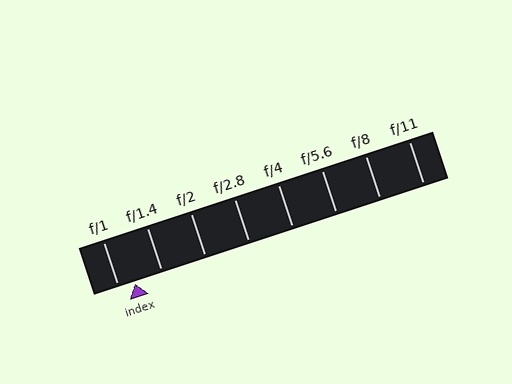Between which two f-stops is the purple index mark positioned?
The index mark is between f/1 and f/1.4.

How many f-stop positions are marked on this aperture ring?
There are 8 f-stop positions marked.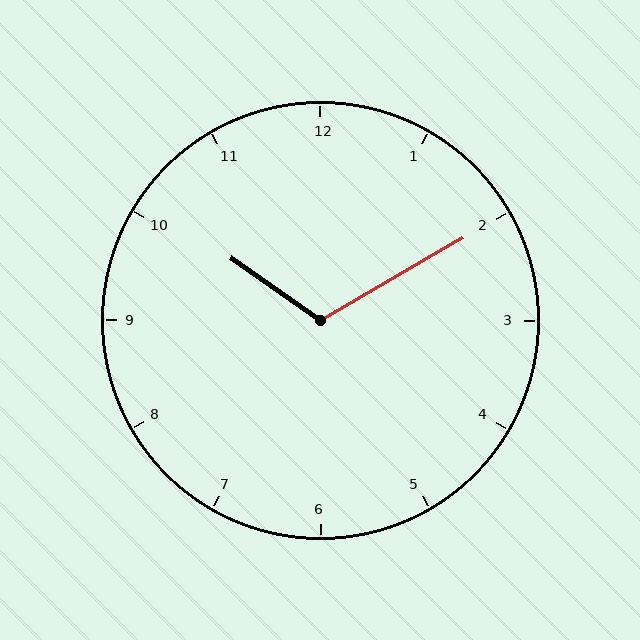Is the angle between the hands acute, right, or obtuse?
It is obtuse.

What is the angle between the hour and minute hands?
Approximately 115 degrees.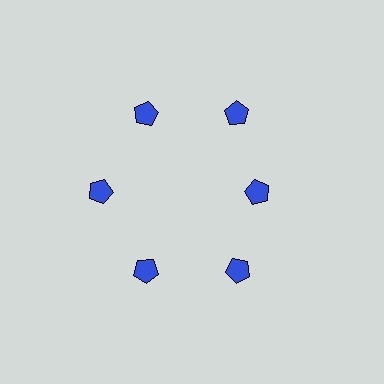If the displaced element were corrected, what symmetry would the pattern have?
It would have 6-fold rotational symmetry — the pattern would map onto itself every 60 degrees.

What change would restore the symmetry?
The symmetry would be restored by moving it outward, back onto the ring so that all 6 pentagons sit at equal angles and equal distance from the center.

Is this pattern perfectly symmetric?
No. The 6 blue pentagons are arranged in a ring, but one element near the 3 o'clock position is pulled inward toward the center, breaking the 6-fold rotational symmetry.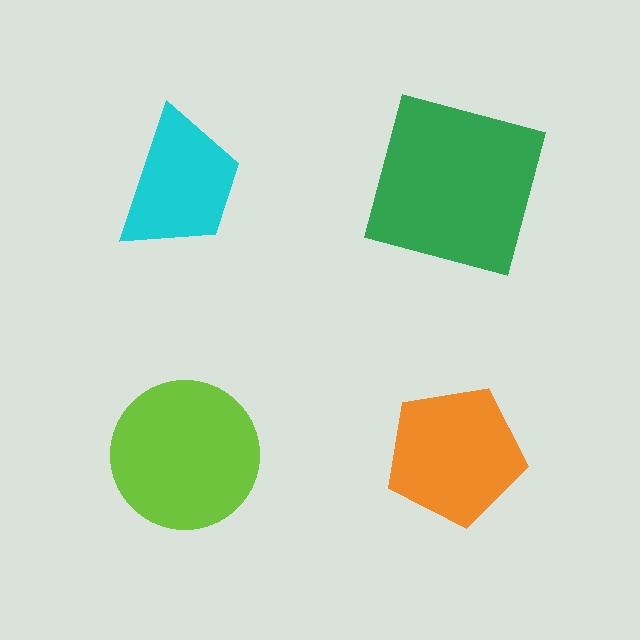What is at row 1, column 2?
A green square.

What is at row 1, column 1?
A cyan trapezoid.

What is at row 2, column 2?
An orange pentagon.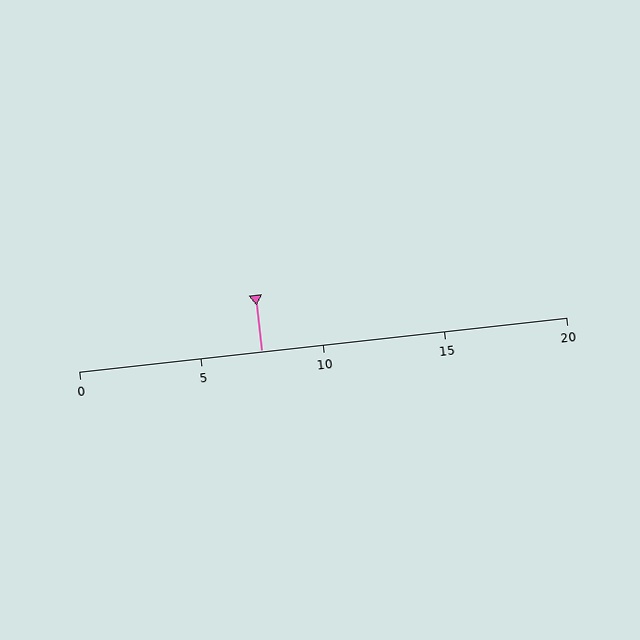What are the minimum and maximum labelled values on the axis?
The axis runs from 0 to 20.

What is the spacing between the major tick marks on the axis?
The major ticks are spaced 5 apart.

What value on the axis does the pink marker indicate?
The marker indicates approximately 7.5.